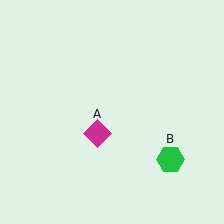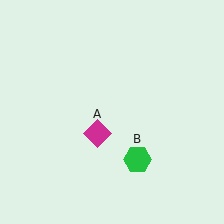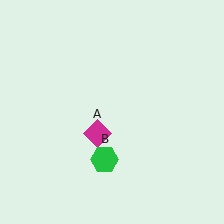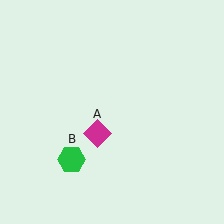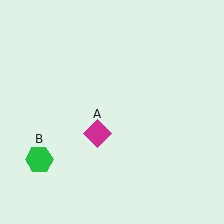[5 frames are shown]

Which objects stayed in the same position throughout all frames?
Magenta diamond (object A) remained stationary.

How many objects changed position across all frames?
1 object changed position: green hexagon (object B).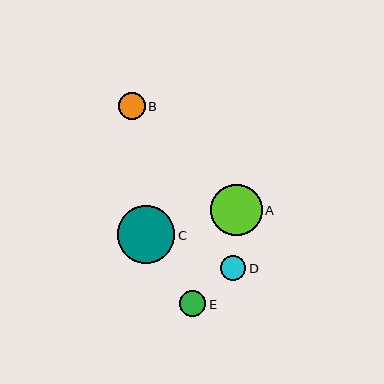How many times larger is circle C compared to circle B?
Circle C is approximately 2.2 times the size of circle B.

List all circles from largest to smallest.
From largest to smallest: C, A, B, E, D.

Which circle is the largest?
Circle C is the largest with a size of approximately 58 pixels.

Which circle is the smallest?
Circle D is the smallest with a size of approximately 25 pixels.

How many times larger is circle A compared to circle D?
Circle A is approximately 2.0 times the size of circle D.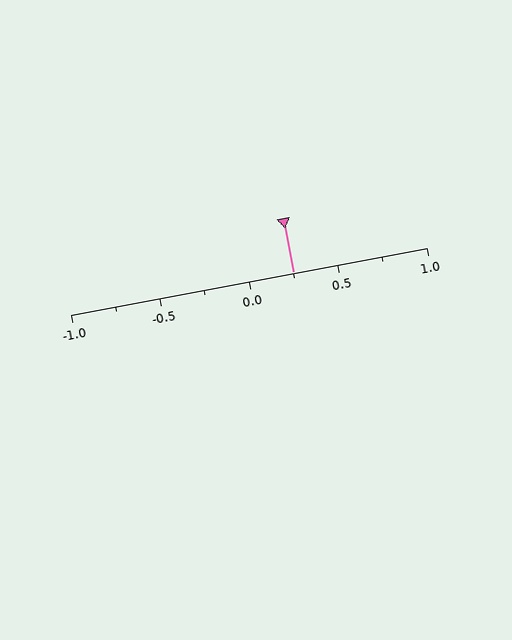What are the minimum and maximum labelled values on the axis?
The axis runs from -1.0 to 1.0.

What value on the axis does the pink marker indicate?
The marker indicates approximately 0.25.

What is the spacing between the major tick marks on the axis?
The major ticks are spaced 0.5 apart.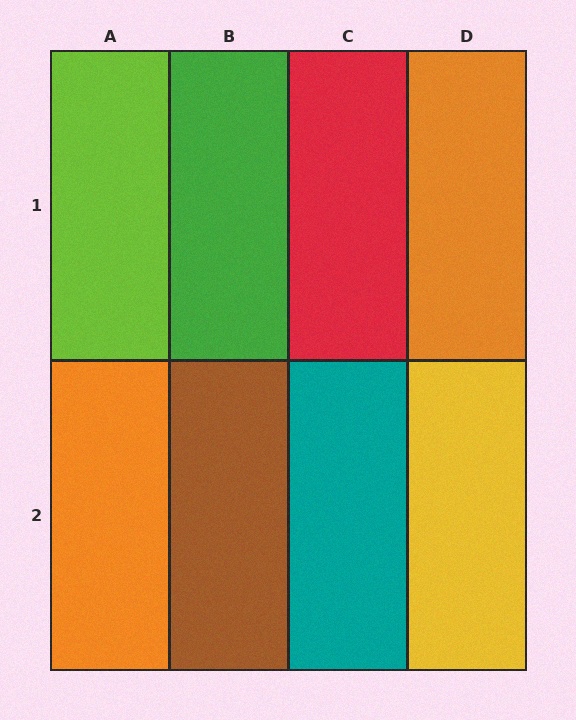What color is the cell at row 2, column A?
Orange.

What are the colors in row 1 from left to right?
Lime, green, red, orange.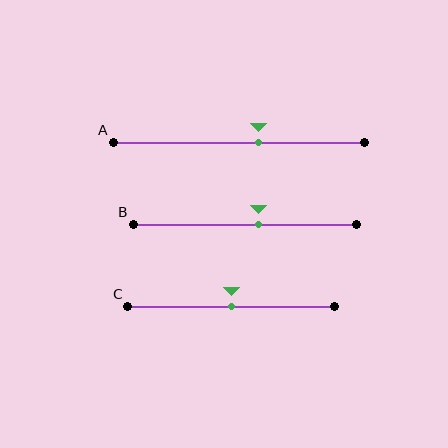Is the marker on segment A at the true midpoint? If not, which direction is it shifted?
No, the marker on segment A is shifted to the right by about 8% of the segment length.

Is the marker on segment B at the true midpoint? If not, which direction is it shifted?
No, the marker on segment B is shifted to the right by about 6% of the segment length.